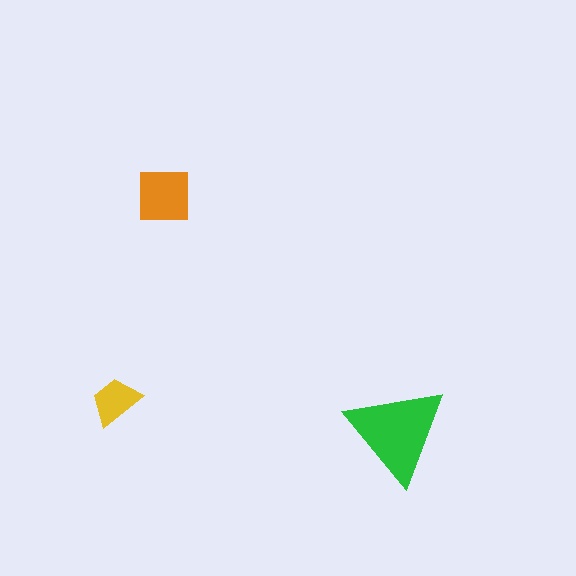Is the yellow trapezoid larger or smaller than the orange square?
Smaller.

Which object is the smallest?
The yellow trapezoid.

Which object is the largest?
The green triangle.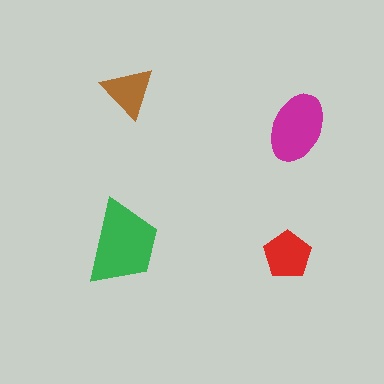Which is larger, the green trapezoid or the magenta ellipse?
The green trapezoid.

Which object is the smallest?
The brown triangle.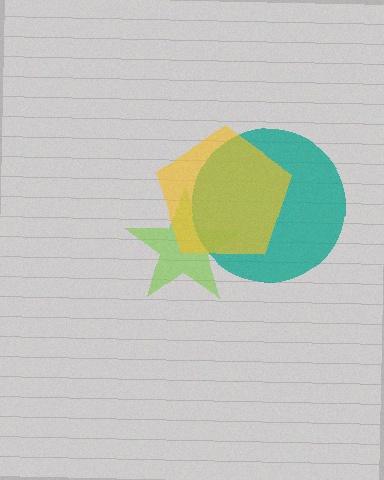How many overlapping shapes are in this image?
There are 3 overlapping shapes in the image.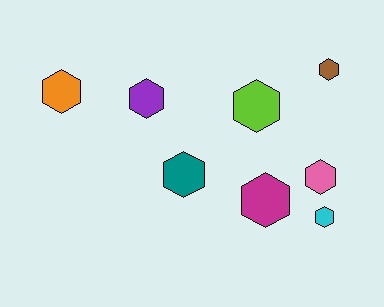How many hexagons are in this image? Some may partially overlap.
There are 8 hexagons.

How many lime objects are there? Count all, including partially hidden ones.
There is 1 lime object.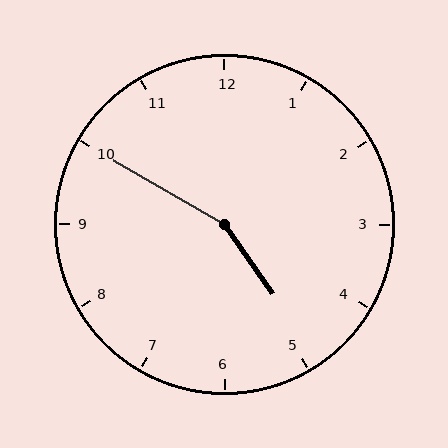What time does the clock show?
4:50.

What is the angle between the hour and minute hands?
Approximately 155 degrees.